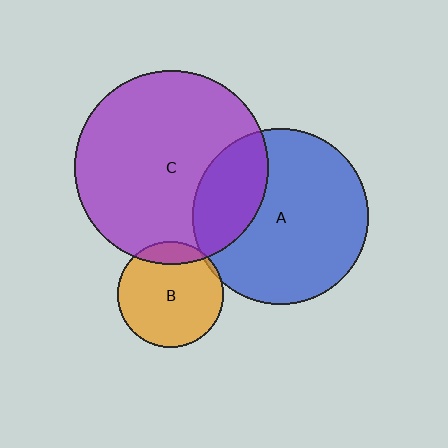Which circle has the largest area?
Circle C (purple).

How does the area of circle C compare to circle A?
Approximately 1.2 times.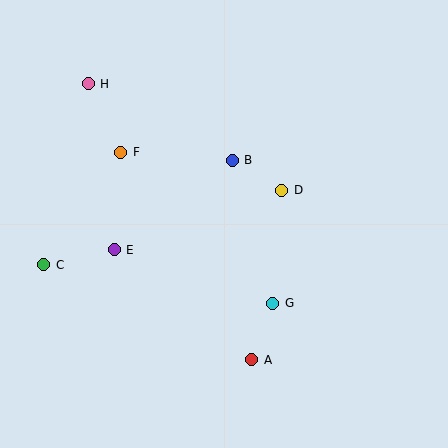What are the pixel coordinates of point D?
Point D is at (282, 190).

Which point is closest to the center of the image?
Point B at (232, 160) is closest to the center.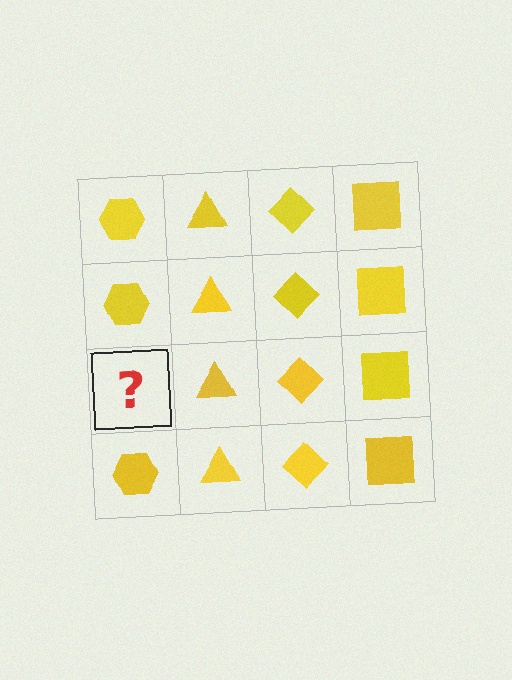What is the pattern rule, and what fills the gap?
The rule is that each column has a consistent shape. The gap should be filled with a yellow hexagon.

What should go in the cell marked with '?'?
The missing cell should contain a yellow hexagon.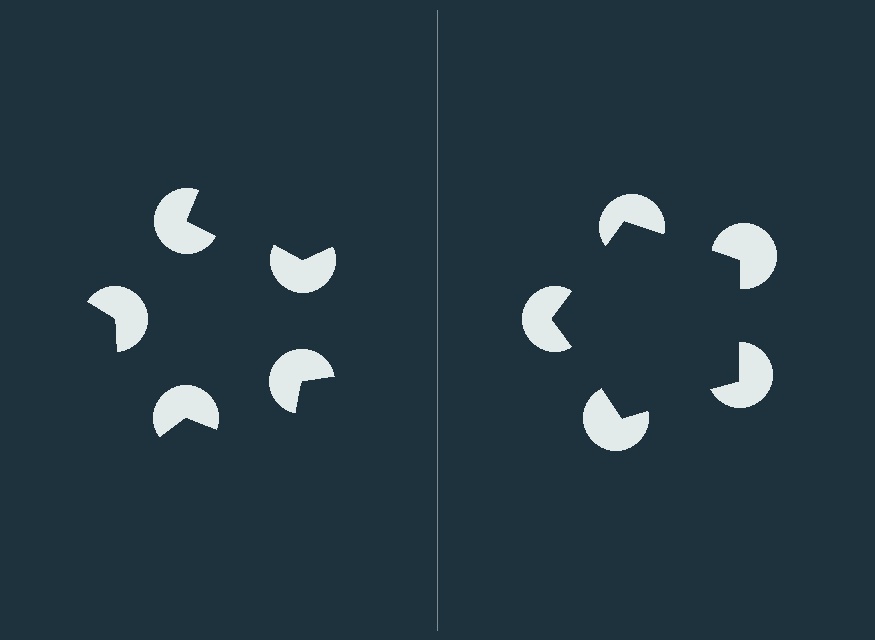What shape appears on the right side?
An illusory pentagon.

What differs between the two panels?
The pac-man discs are positioned identically on both sides; only the wedge orientations differ. On the right they align to a pentagon; on the left they are misaligned.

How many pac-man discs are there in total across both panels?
10 — 5 on each side.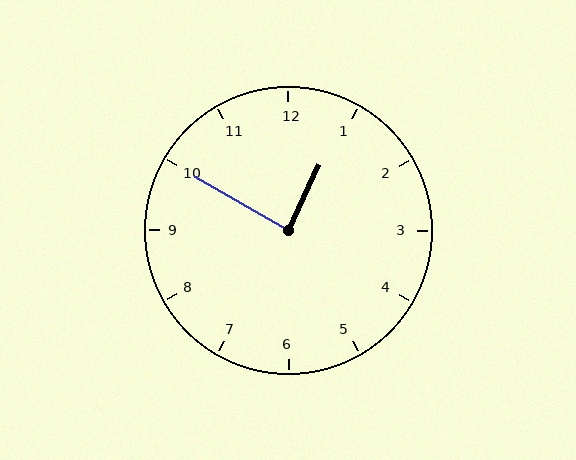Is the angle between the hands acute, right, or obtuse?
It is right.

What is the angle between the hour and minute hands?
Approximately 85 degrees.